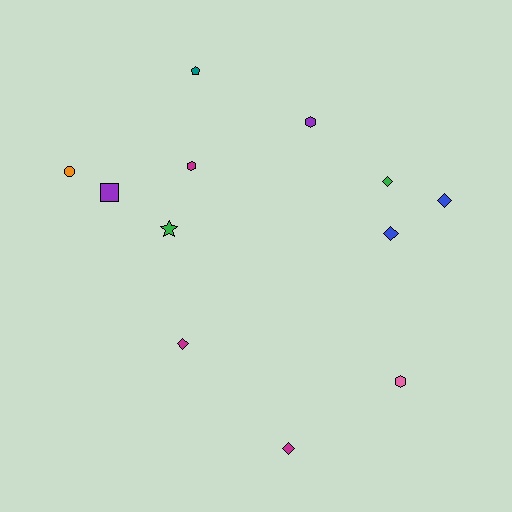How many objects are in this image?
There are 12 objects.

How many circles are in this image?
There is 1 circle.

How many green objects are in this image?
There are 2 green objects.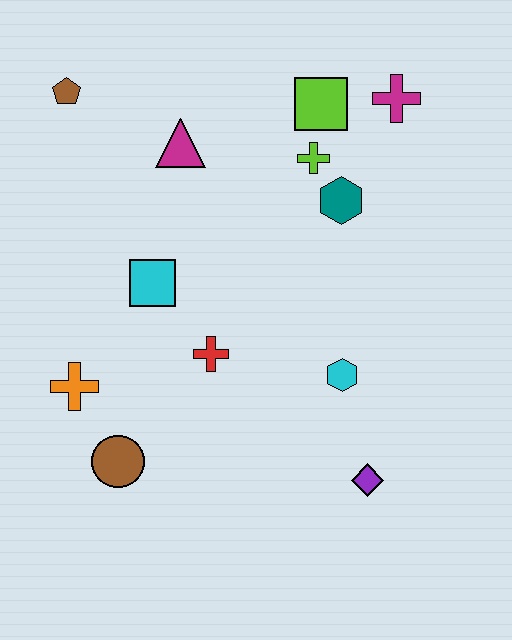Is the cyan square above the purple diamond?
Yes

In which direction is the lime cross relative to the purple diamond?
The lime cross is above the purple diamond.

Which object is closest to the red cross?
The cyan square is closest to the red cross.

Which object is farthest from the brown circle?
The magenta cross is farthest from the brown circle.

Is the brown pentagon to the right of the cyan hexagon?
No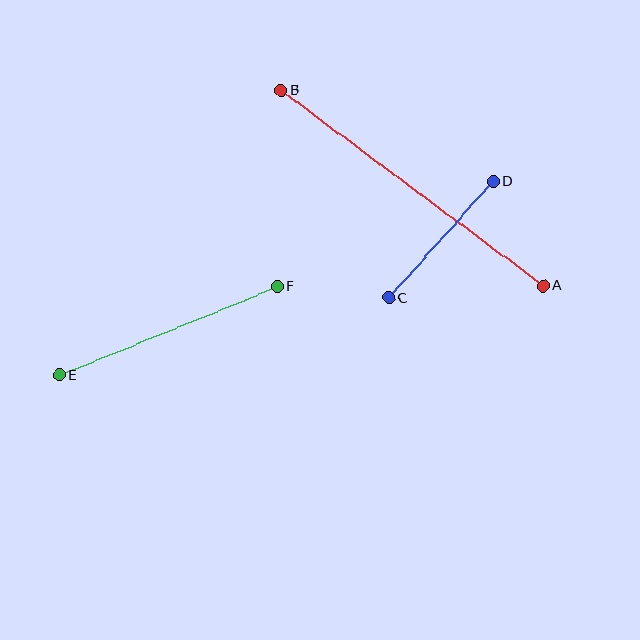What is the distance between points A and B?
The distance is approximately 327 pixels.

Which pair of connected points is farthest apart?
Points A and B are farthest apart.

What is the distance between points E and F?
The distance is approximately 235 pixels.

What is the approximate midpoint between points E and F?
The midpoint is at approximately (168, 331) pixels.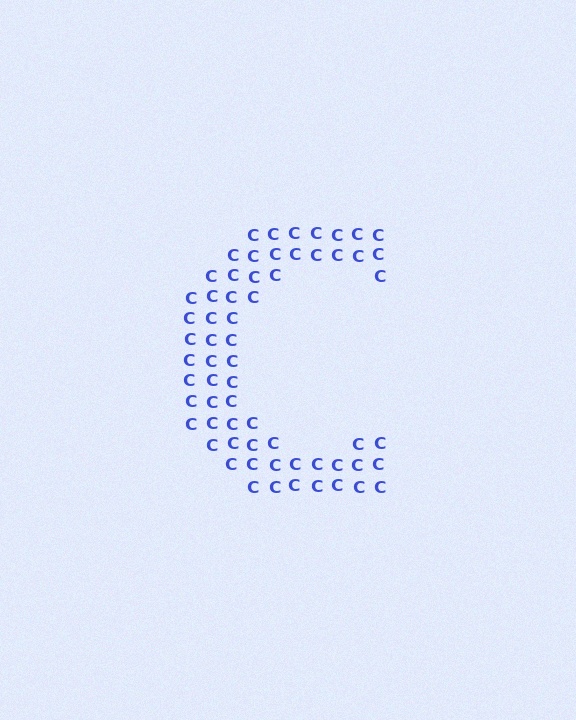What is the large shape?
The large shape is the letter C.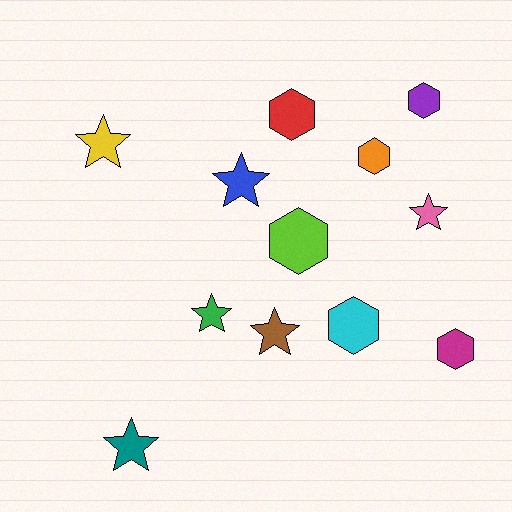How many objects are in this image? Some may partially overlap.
There are 12 objects.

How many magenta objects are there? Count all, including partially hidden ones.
There is 1 magenta object.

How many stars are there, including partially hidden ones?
There are 6 stars.